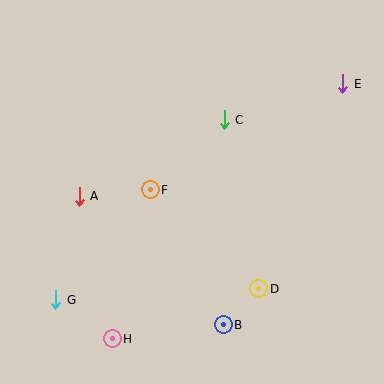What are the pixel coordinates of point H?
Point H is at (112, 339).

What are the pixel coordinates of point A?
Point A is at (79, 196).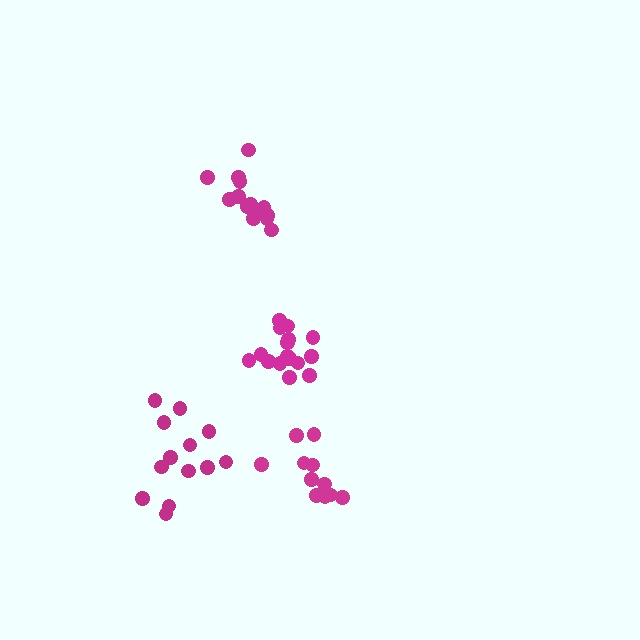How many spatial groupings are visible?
There are 4 spatial groupings.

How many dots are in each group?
Group 1: 13 dots, Group 2: 11 dots, Group 3: 14 dots, Group 4: 16 dots (54 total).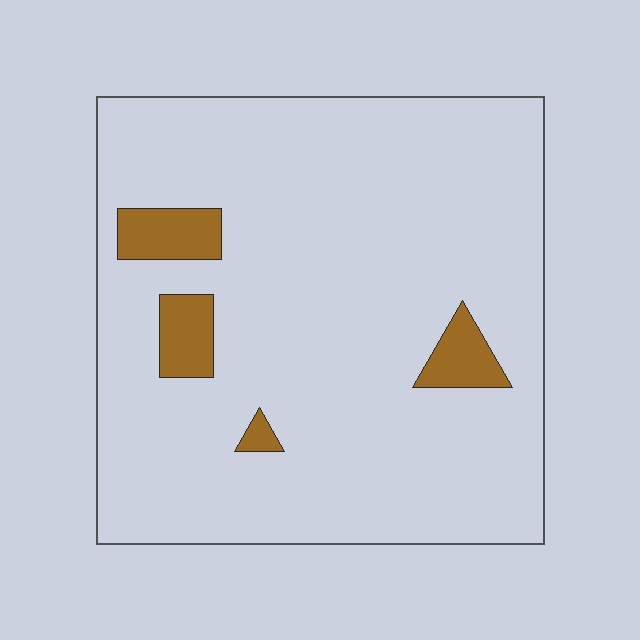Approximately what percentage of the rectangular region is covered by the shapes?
Approximately 10%.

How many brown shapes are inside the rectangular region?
4.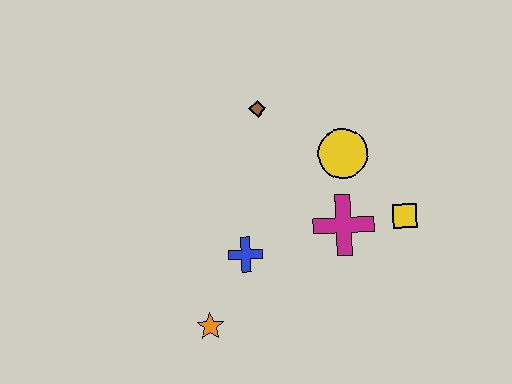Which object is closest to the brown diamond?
The yellow circle is closest to the brown diamond.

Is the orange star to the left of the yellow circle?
Yes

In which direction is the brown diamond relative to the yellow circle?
The brown diamond is to the left of the yellow circle.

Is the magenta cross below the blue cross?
No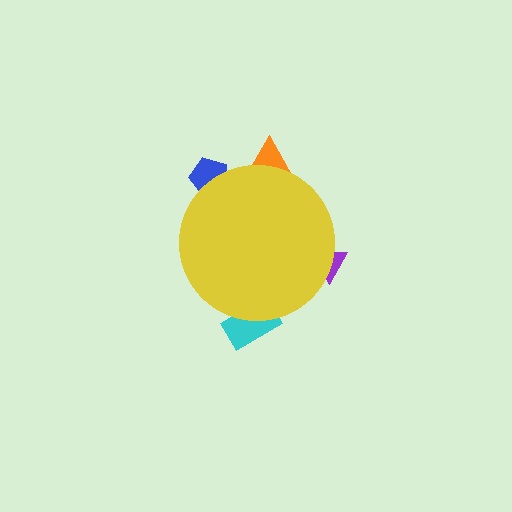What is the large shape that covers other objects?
A yellow circle.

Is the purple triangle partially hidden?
Yes, the purple triangle is partially hidden behind the yellow circle.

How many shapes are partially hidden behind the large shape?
4 shapes are partially hidden.